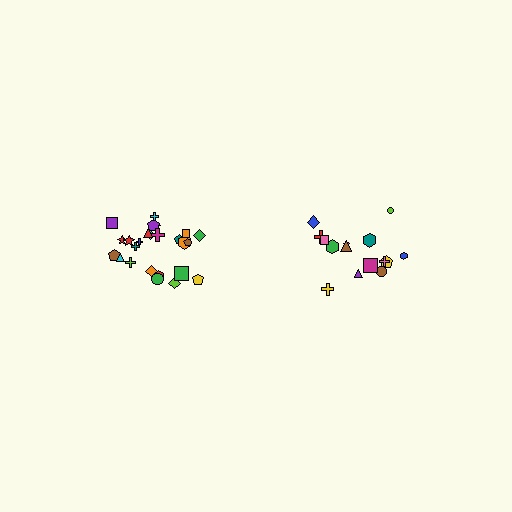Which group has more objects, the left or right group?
The left group.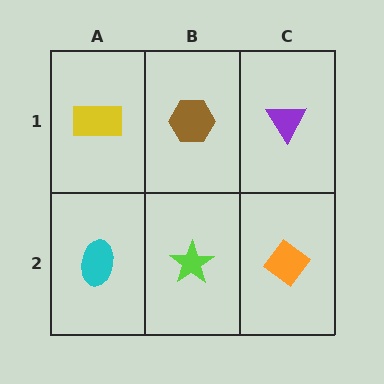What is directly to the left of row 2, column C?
A lime star.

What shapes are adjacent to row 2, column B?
A brown hexagon (row 1, column B), a cyan ellipse (row 2, column A), an orange diamond (row 2, column C).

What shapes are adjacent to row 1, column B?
A lime star (row 2, column B), a yellow rectangle (row 1, column A), a purple triangle (row 1, column C).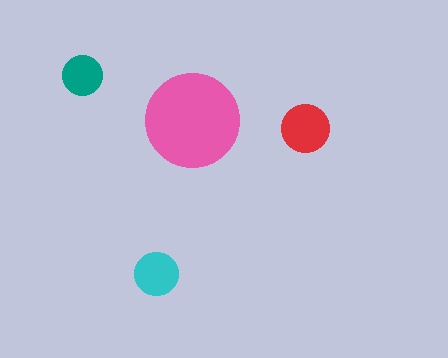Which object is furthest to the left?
The teal circle is leftmost.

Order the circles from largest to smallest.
the pink one, the red one, the cyan one, the teal one.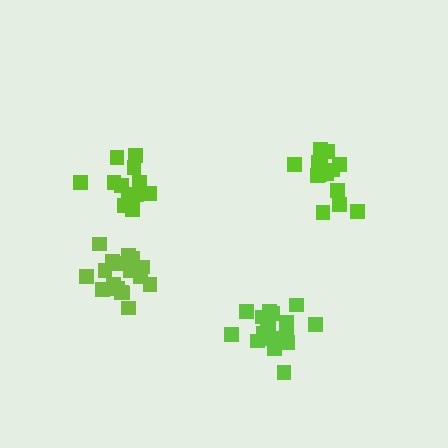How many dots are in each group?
Group 1: 14 dots, Group 2: 17 dots, Group 3: 18 dots, Group 4: 13 dots (62 total).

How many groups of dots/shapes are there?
There are 4 groups.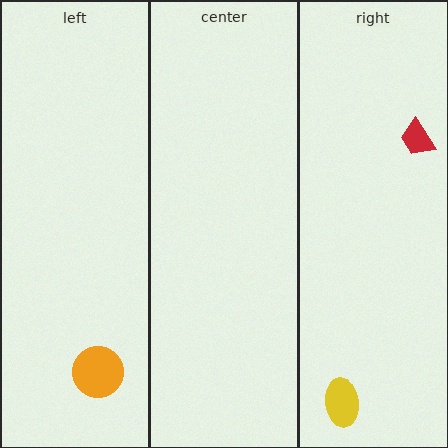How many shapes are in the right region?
2.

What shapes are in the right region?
The red trapezoid, the yellow ellipse.